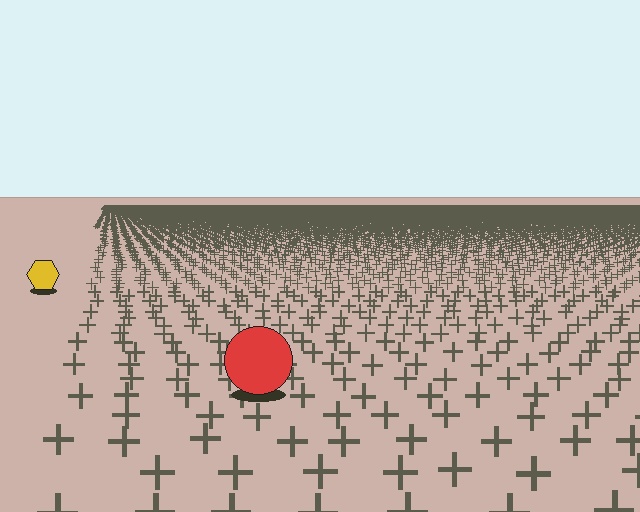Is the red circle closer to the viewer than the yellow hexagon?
Yes. The red circle is closer — you can tell from the texture gradient: the ground texture is coarser near it.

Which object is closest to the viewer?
The red circle is closest. The texture marks near it are larger and more spread out.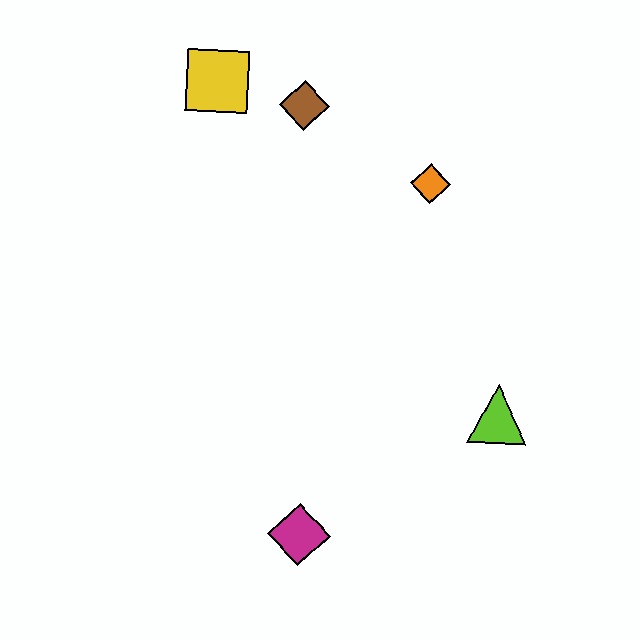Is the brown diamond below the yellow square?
Yes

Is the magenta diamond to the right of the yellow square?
Yes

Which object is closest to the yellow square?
The brown diamond is closest to the yellow square.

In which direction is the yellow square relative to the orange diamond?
The yellow square is to the left of the orange diamond.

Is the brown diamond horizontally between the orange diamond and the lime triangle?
No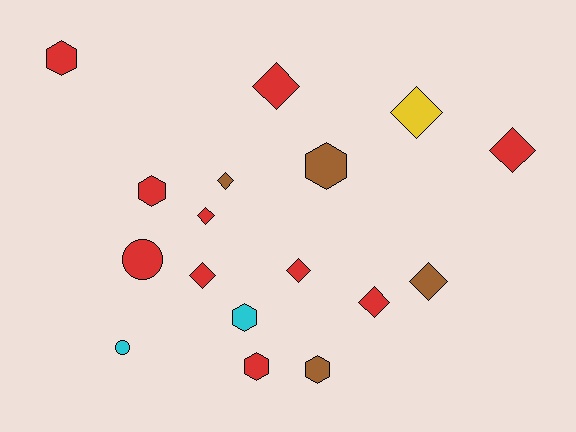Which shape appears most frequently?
Diamond, with 9 objects.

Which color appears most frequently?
Red, with 10 objects.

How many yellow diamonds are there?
There is 1 yellow diamond.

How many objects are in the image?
There are 17 objects.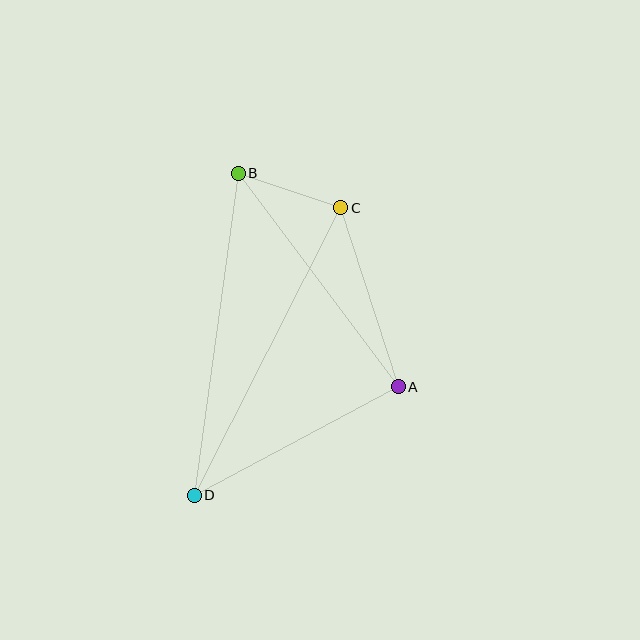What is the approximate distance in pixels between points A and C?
The distance between A and C is approximately 188 pixels.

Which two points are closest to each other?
Points B and C are closest to each other.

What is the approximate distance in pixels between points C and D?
The distance between C and D is approximately 322 pixels.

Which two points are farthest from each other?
Points B and D are farthest from each other.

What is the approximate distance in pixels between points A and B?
The distance between A and B is approximately 267 pixels.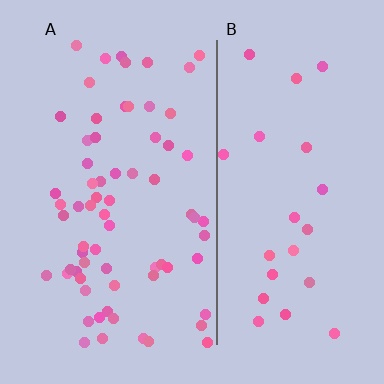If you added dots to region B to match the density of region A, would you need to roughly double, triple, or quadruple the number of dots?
Approximately triple.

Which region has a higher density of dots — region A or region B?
A (the left).